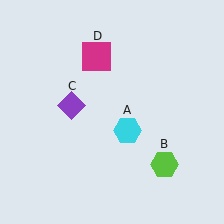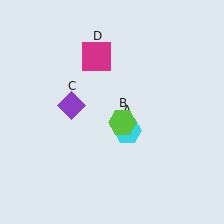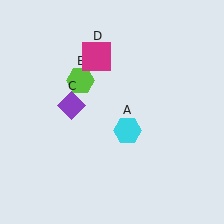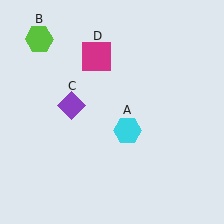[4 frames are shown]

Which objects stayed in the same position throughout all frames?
Cyan hexagon (object A) and purple diamond (object C) and magenta square (object D) remained stationary.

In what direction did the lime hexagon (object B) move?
The lime hexagon (object B) moved up and to the left.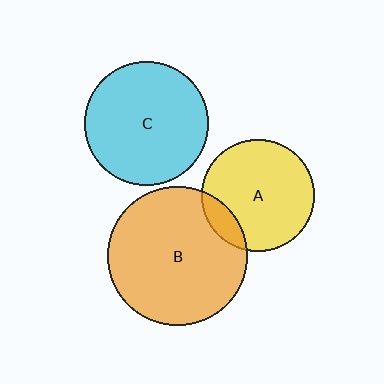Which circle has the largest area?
Circle B (orange).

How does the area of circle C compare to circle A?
Approximately 1.2 times.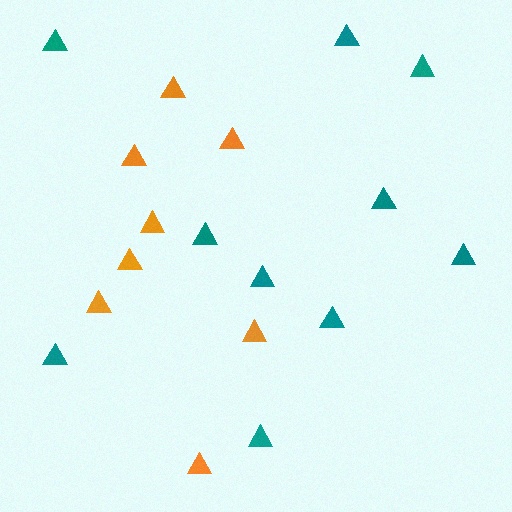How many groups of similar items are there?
There are 2 groups: one group of teal triangles (10) and one group of orange triangles (8).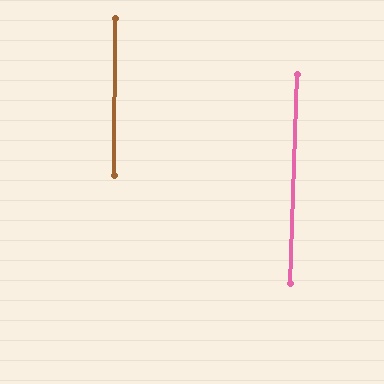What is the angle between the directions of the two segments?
Approximately 1 degree.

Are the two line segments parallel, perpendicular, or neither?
Parallel — their directions differ by only 1.3°.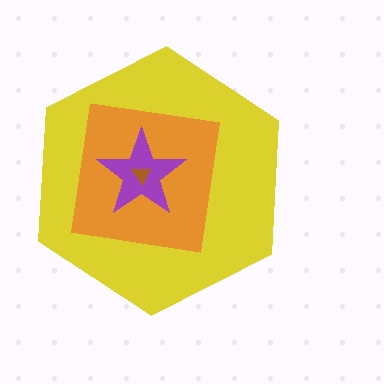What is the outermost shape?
The yellow hexagon.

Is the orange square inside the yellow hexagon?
Yes.